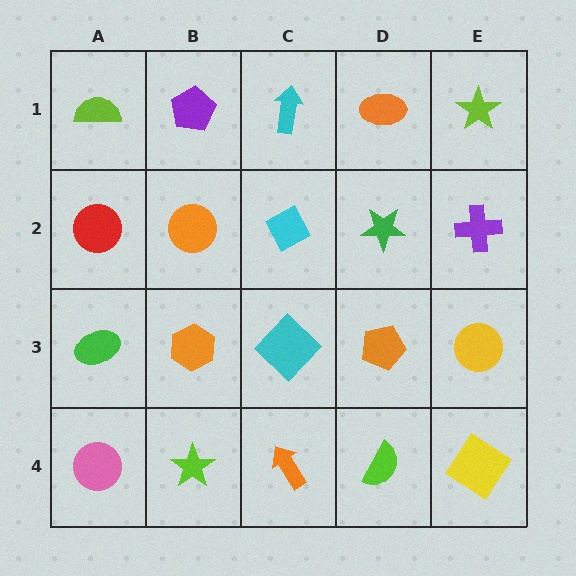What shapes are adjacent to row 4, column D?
An orange pentagon (row 3, column D), an orange arrow (row 4, column C), a yellow diamond (row 4, column E).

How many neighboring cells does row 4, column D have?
3.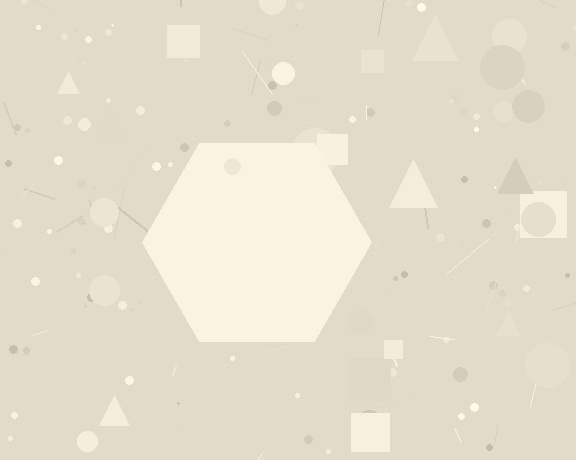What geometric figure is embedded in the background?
A hexagon is embedded in the background.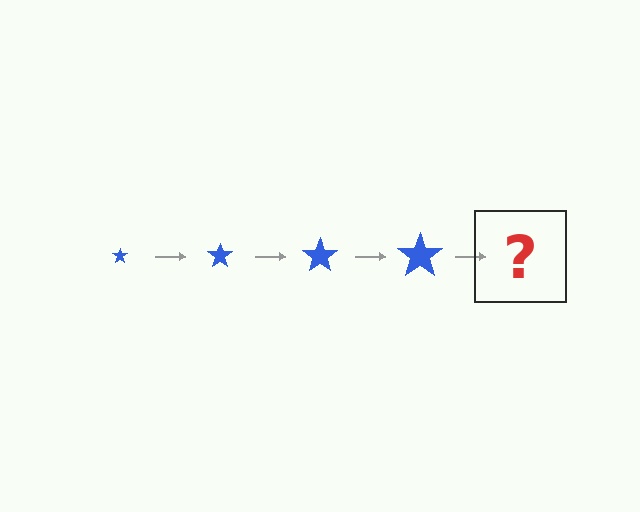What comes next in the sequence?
The next element should be a blue star, larger than the previous one.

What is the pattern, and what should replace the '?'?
The pattern is that the star gets progressively larger each step. The '?' should be a blue star, larger than the previous one.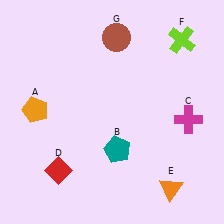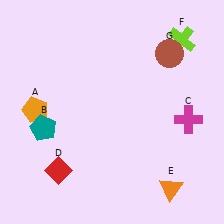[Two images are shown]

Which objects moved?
The objects that moved are: the teal pentagon (B), the brown circle (G).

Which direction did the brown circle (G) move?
The brown circle (G) moved right.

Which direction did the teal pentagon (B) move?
The teal pentagon (B) moved left.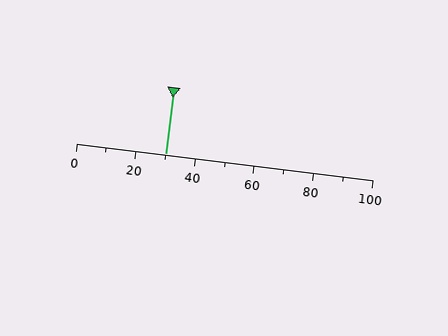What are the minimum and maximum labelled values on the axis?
The axis runs from 0 to 100.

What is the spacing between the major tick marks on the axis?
The major ticks are spaced 20 apart.